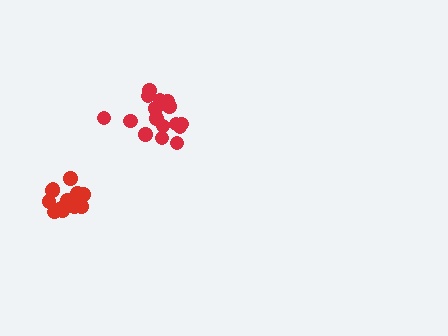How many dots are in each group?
Group 1: 17 dots, Group 2: 13 dots (30 total).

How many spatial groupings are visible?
There are 2 spatial groupings.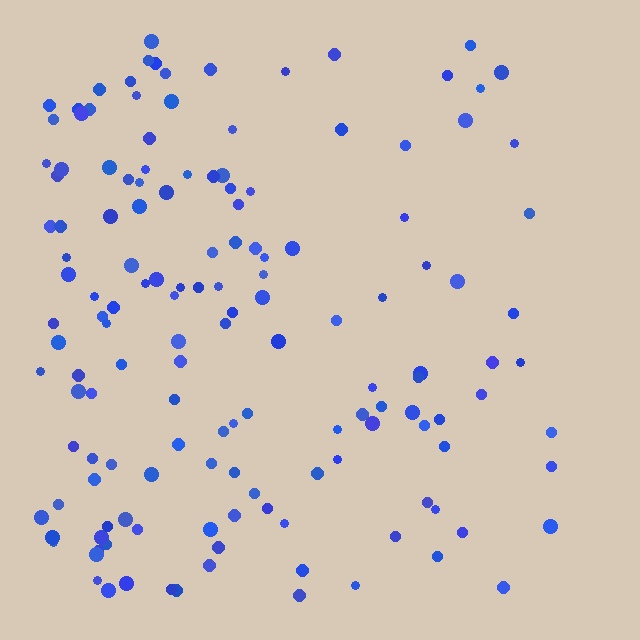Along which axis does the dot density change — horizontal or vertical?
Horizontal.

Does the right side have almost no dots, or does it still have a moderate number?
Still a moderate number, just noticeably fewer than the left.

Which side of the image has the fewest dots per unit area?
The right.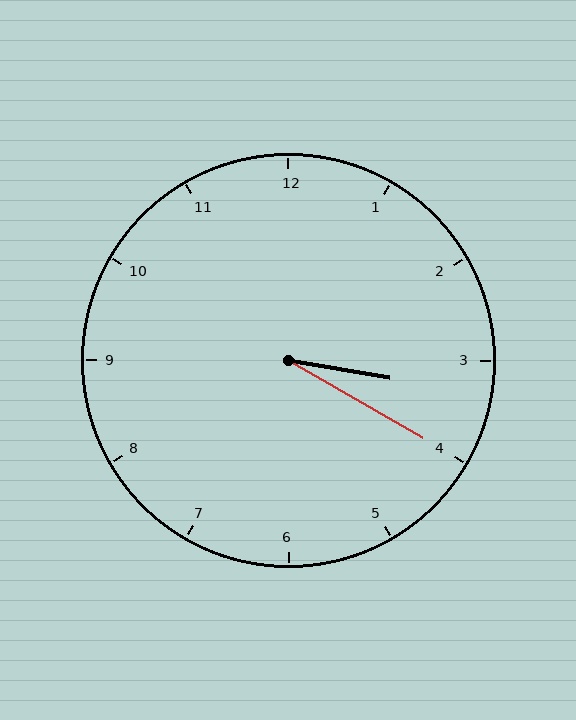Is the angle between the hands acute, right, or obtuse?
It is acute.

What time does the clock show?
3:20.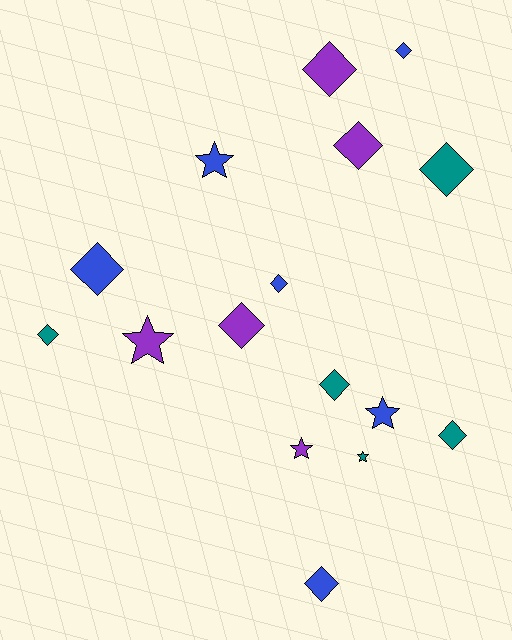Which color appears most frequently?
Blue, with 6 objects.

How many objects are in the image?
There are 16 objects.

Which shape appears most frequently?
Diamond, with 11 objects.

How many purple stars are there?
There are 2 purple stars.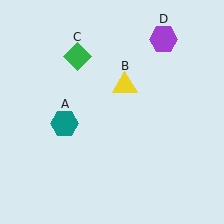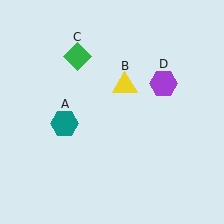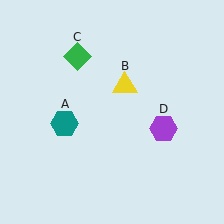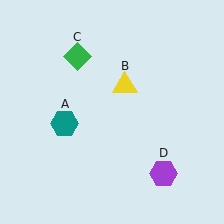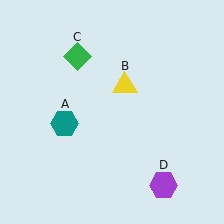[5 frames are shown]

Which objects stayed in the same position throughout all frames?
Teal hexagon (object A) and yellow triangle (object B) and green diamond (object C) remained stationary.